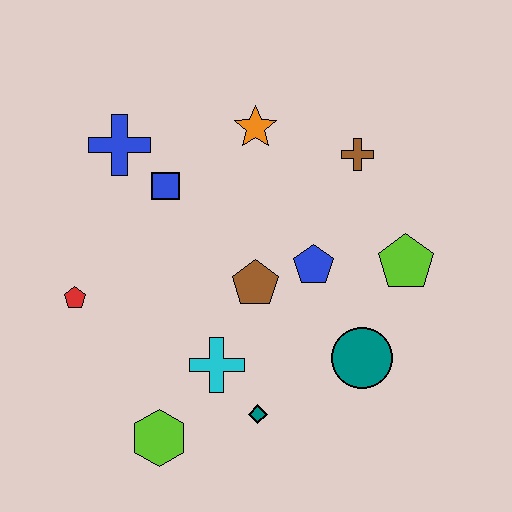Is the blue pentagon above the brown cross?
No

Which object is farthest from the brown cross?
The lime hexagon is farthest from the brown cross.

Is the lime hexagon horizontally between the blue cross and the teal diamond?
Yes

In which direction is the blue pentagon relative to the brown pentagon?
The blue pentagon is to the right of the brown pentagon.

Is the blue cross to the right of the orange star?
No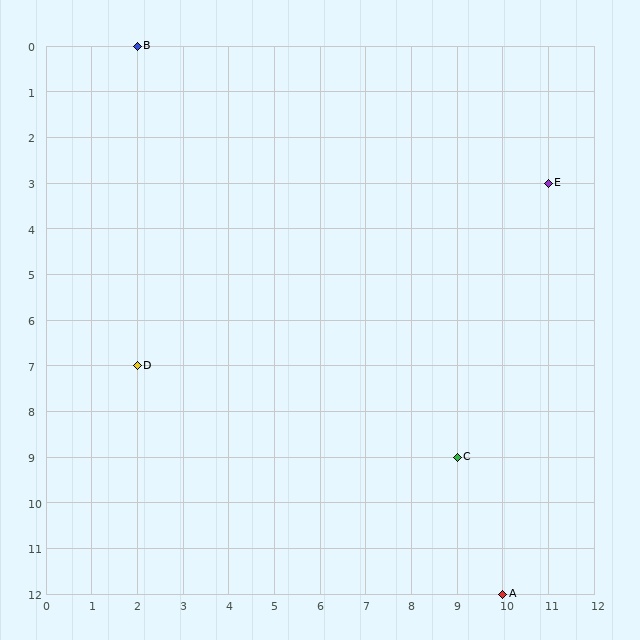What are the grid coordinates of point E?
Point E is at grid coordinates (11, 3).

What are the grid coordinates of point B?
Point B is at grid coordinates (2, 0).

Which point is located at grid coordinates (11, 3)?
Point E is at (11, 3).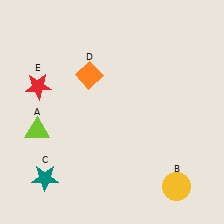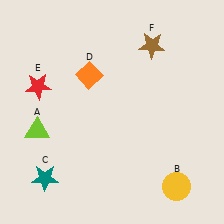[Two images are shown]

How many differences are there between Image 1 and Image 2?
There is 1 difference between the two images.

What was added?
A brown star (F) was added in Image 2.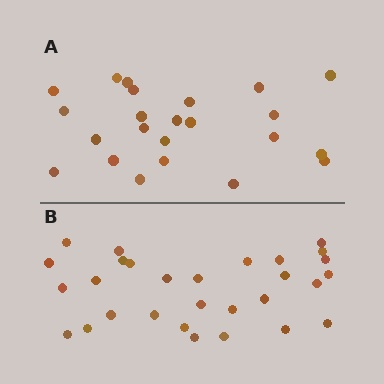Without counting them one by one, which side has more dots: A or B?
Region B (the bottom region) has more dots.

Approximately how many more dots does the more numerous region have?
Region B has about 6 more dots than region A.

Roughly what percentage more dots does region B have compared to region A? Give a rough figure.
About 25% more.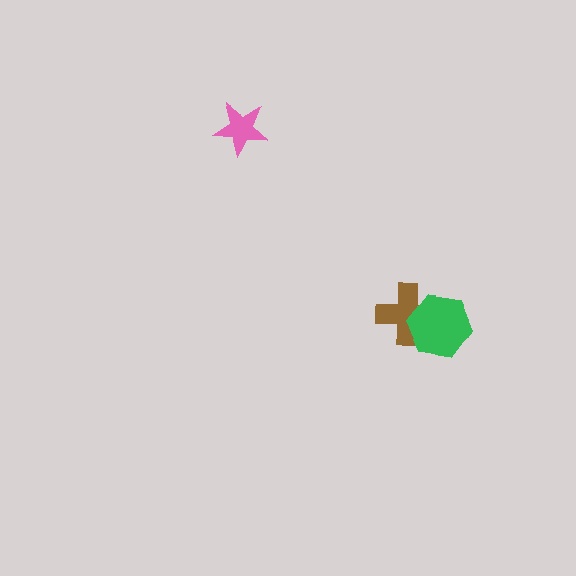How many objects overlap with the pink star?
0 objects overlap with the pink star.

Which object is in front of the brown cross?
The green hexagon is in front of the brown cross.